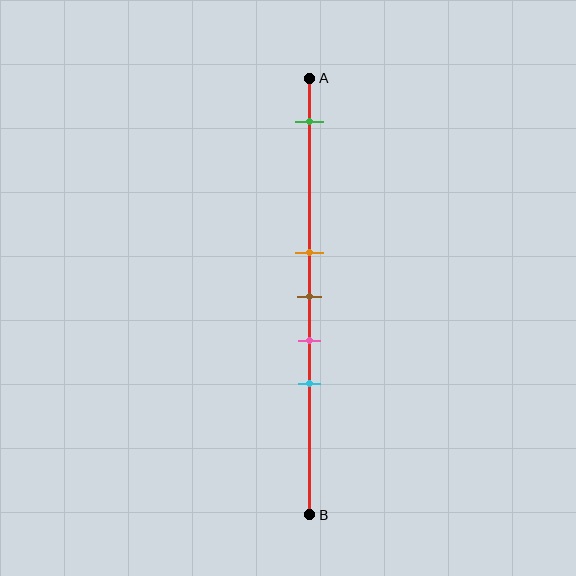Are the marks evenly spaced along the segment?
No, the marks are not evenly spaced.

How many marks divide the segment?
There are 5 marks dividing the segment.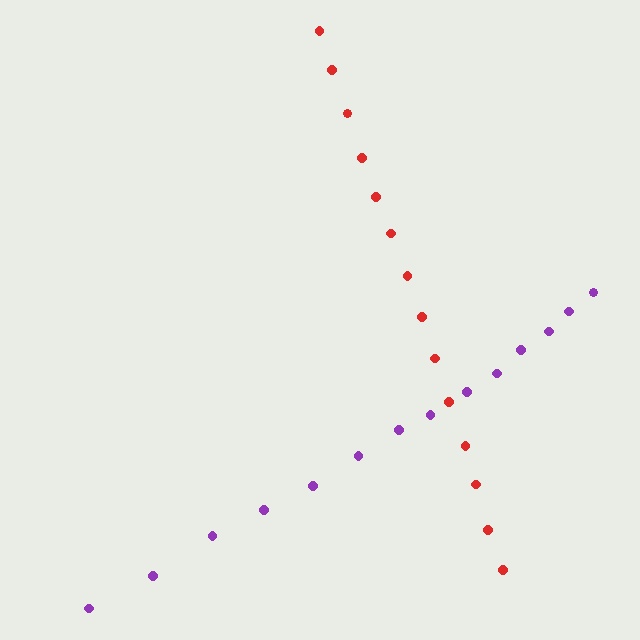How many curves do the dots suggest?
There are 2 distinct paths.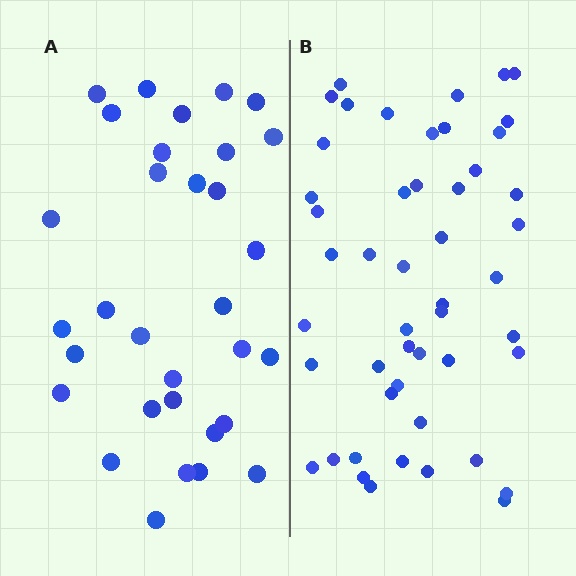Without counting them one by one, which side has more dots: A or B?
Region B (the right region) has more dots.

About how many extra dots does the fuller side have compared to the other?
Region B has approximately 15 more dots than region A.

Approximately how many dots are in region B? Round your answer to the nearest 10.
About 50 dots. (The exact count is 49, which rounds to 50.)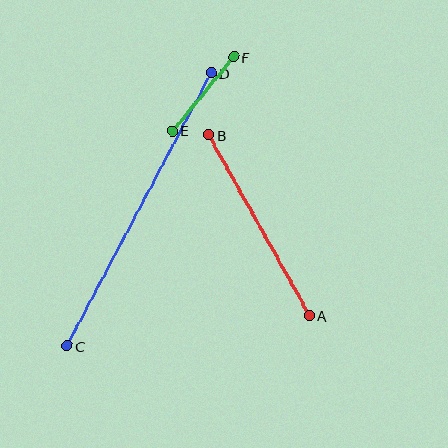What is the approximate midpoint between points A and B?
The midpoint is at approximately (259, 225) pixels.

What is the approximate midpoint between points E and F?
The midpoint is at approximately (203, 94) pixels.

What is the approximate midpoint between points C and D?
The midpoint is at approximately (139, 209) pixels.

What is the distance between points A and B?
The distance is approximately 207 pixels.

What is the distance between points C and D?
The distance is approximately 309 pixels.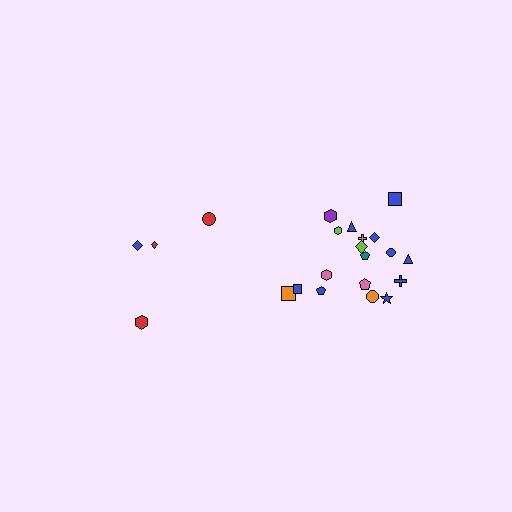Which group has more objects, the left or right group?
The right group.